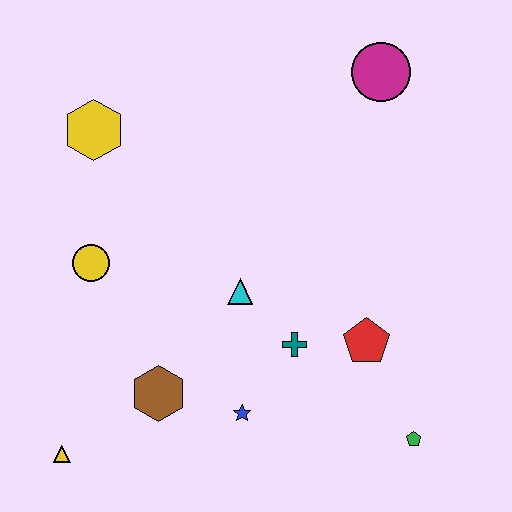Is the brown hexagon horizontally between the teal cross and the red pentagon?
No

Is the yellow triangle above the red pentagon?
No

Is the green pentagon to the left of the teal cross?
No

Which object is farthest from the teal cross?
The yellow hexagon is farthest from the teal cross.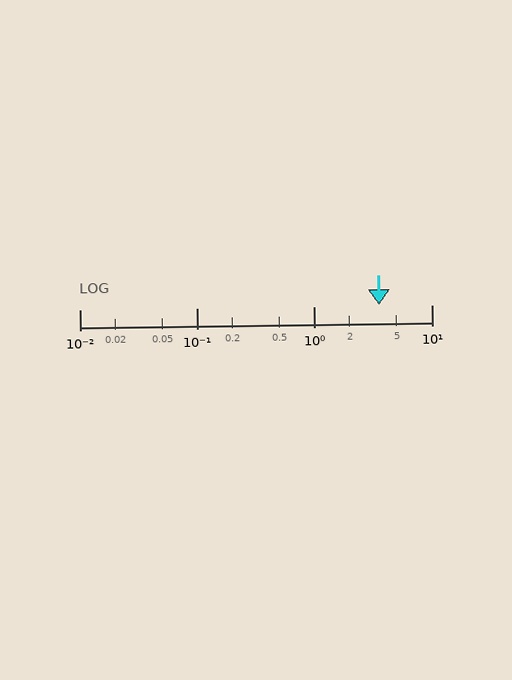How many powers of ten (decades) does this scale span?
The scale spans 3 decades, from 0.01 to 10.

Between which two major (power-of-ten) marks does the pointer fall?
The pointer is between 1 and 10.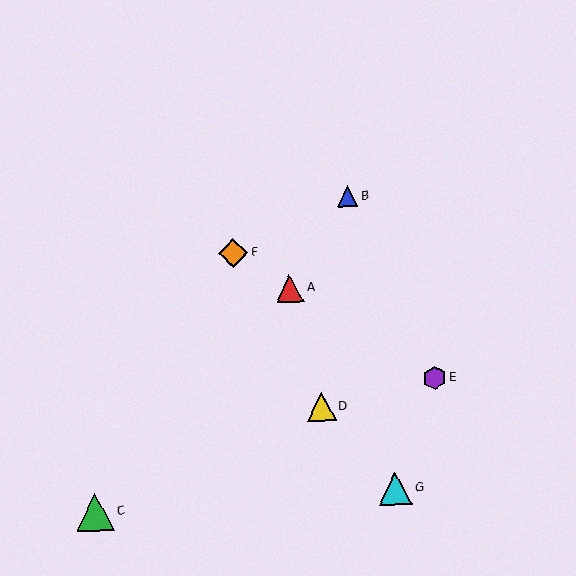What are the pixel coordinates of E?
Object E is at (434, 378).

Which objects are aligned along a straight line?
Objects A, E, F are aligned along a straight line.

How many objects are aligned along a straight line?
3 objects (A, E, F) are aligned along a straight line.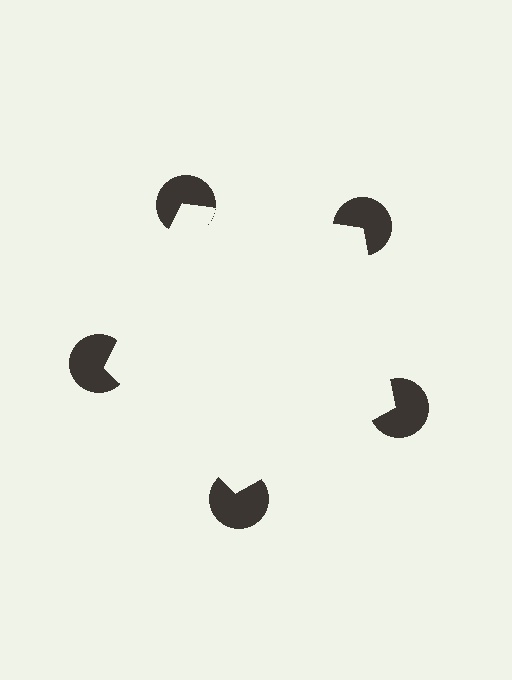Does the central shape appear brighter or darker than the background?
It typically appears slightly brighter than the background, even though no actual brightness change is drawn.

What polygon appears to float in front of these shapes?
An illusory pentagon — its edges are inferred from the aligned wedge cuts in the pac-man discs, not physically drawn.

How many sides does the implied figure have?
5 sides.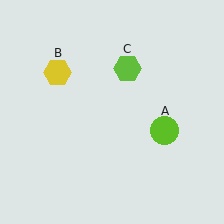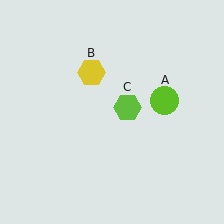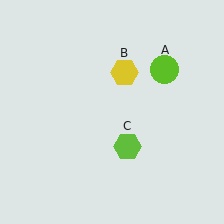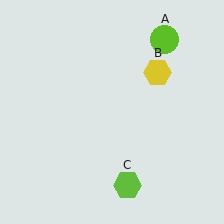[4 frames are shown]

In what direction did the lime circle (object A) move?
The lime circle (object A) moved up.